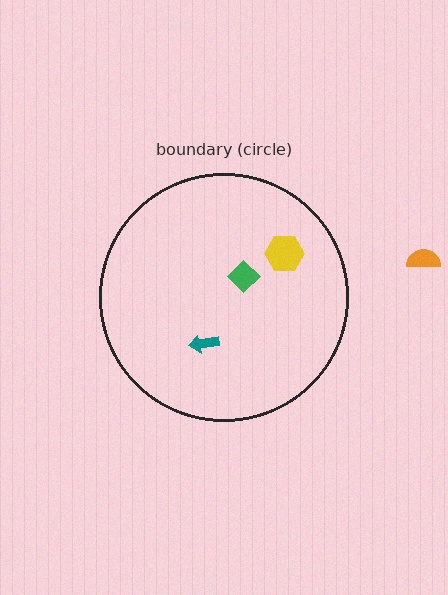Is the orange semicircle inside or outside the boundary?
Outside.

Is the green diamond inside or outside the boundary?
Inside.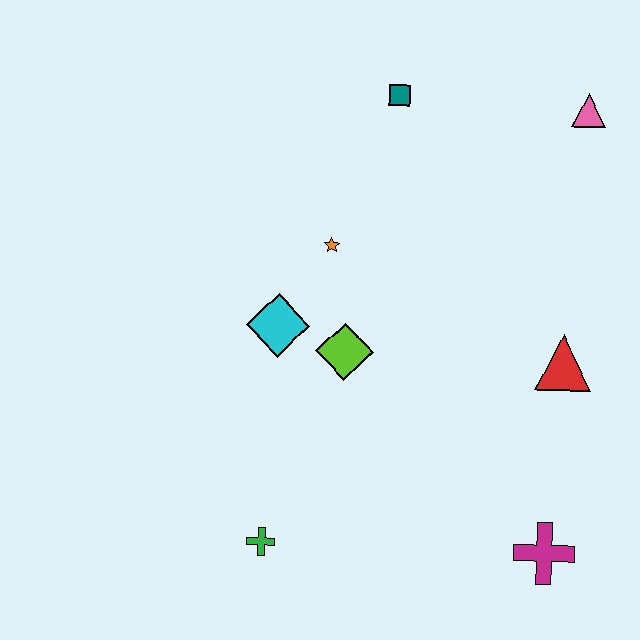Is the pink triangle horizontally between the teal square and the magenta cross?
No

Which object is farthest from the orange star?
The magenta cross is farthest from the orange star.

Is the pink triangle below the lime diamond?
No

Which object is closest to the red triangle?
The magenta cross is closest to the red triangle.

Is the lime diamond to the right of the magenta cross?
No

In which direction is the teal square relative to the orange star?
The teal square is above the orange star.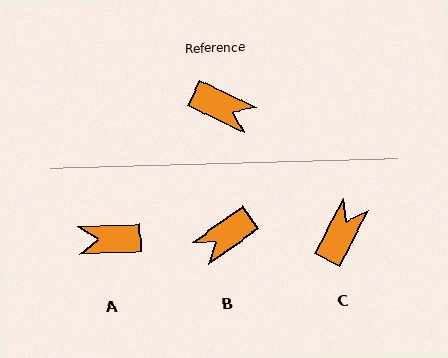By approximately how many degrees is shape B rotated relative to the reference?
Approximately 118 degrees clockwise.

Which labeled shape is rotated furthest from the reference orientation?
A, about 151 degrees away.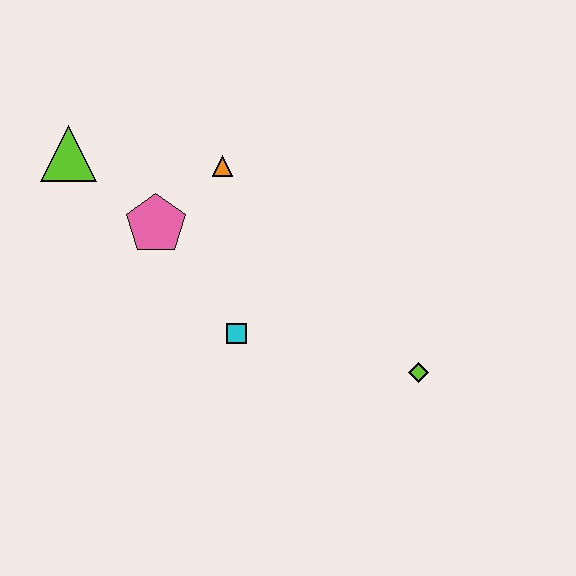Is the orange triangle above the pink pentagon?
Yes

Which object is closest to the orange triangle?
The pink pentagon is closest to the orange triangle.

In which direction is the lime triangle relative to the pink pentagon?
The lime triangle is to the left of the pink pentagon.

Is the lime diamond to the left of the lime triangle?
No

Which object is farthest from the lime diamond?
The lime triangle is farthest from the lime diamond.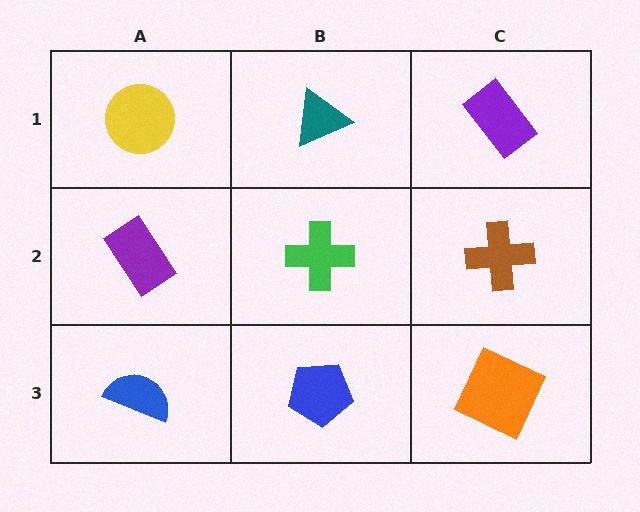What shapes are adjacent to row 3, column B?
A green cross (row 2, column B), a blue semicircle (row 3, column A), an orange square (row 3, column C).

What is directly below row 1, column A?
A purple rectangle.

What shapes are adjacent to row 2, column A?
A yellow circle (row 1, column A), a blue semicircle (row 3, column A), a green cross (row 2, column B).